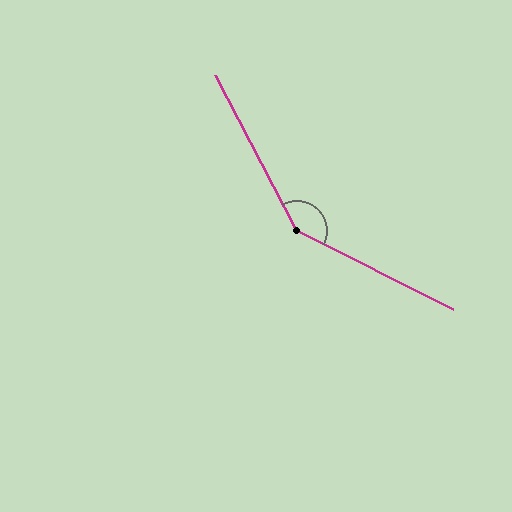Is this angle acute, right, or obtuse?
It is obtuse.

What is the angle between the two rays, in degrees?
Approximately 144 degrees.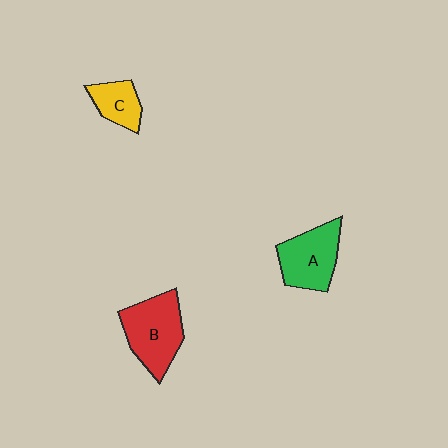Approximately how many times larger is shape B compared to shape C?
Approximately 1.9 times.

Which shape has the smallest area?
Shape C (yellow).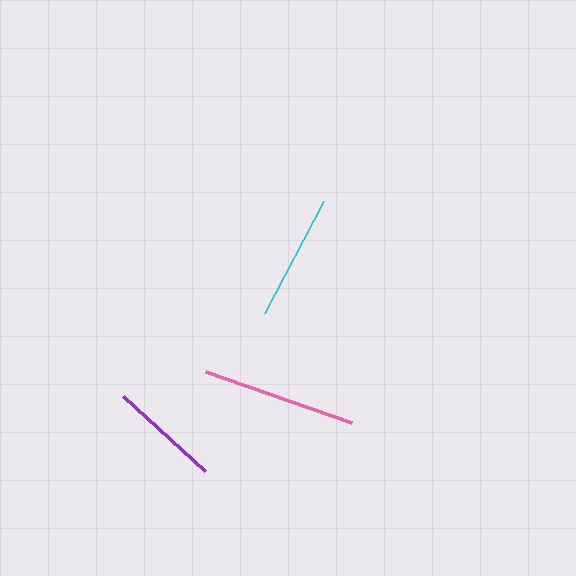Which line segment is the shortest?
The purple line is the shortest at approximately 111 pixels.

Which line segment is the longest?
The pink line is the longest at approximately 154 pixels.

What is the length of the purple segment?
The purple segment is approximately 111 pixels long.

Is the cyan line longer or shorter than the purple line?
The cyan line is longer than the purple line.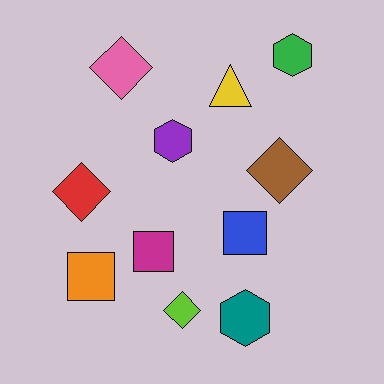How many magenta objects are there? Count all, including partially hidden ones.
There is 1 magenta object.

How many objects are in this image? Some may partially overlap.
There are 11 objects.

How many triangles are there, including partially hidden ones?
There is 1 triangle.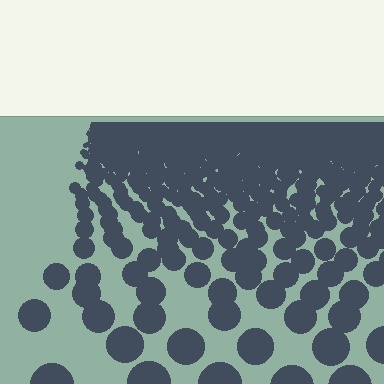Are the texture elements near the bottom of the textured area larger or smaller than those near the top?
Larger. Near the bottom, elements are closer to the viewer and appear at a bigger on-screen size.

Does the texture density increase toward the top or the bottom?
Density increases toward the top.